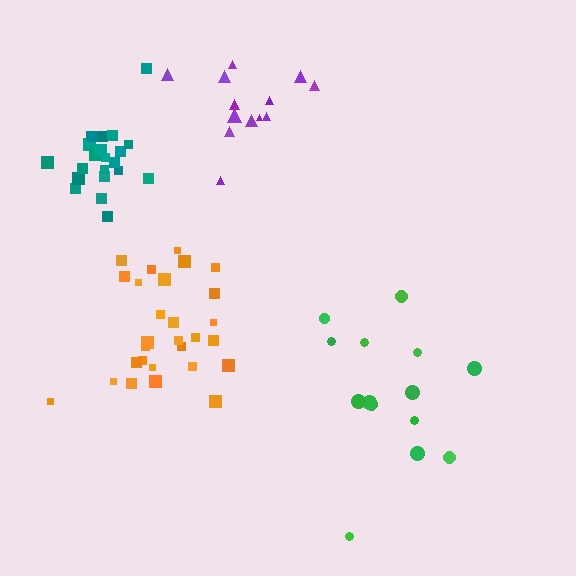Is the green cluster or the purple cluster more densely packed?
Purple.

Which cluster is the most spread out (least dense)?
Green.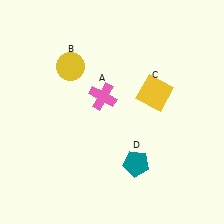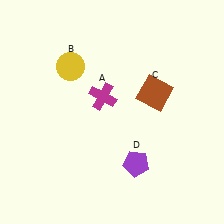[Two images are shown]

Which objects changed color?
A changed from pink to magenta. C changed from yellow to brown. D changed from teal to purple.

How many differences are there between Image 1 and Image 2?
There are 3 differences between the two images.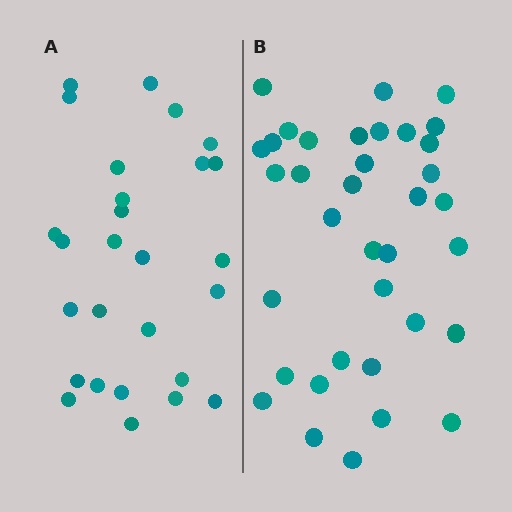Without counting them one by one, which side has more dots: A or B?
Region B (the right region) has more dots.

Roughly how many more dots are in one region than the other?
Region B has roughly 8 or so more dots than region A.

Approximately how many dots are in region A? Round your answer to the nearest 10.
About 30 dots. (The exact count is 27, which rounds to 30.)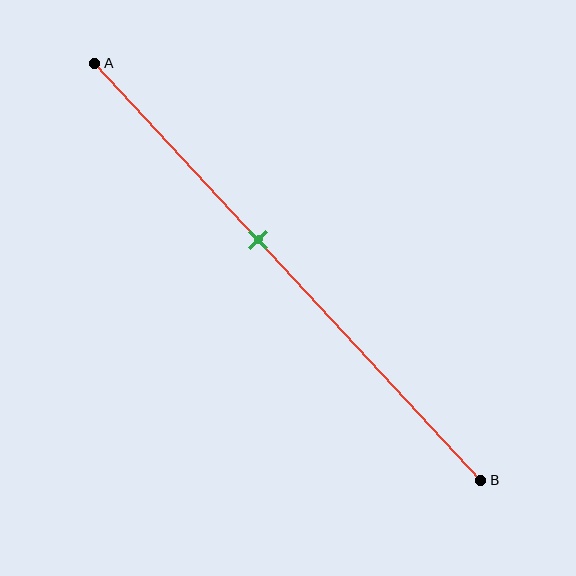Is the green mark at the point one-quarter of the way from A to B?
No, the mark is at about 40% from A, not at the 25% one-quarter point.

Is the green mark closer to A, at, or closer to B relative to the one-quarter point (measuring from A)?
The green mark is closer to point B than the one-quarter point of segment AB.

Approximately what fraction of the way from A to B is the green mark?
The green mark is approximately 40% of the way from A to B.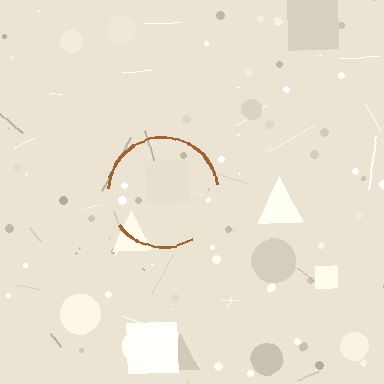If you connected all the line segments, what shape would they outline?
They would outline a circle.